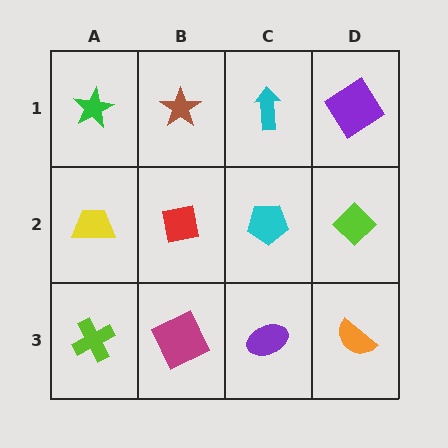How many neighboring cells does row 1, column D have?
2.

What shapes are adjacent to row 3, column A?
A yellow trapezoid (row 2, column A), a magenta square (row 3, column B).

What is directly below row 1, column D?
A lime diamond.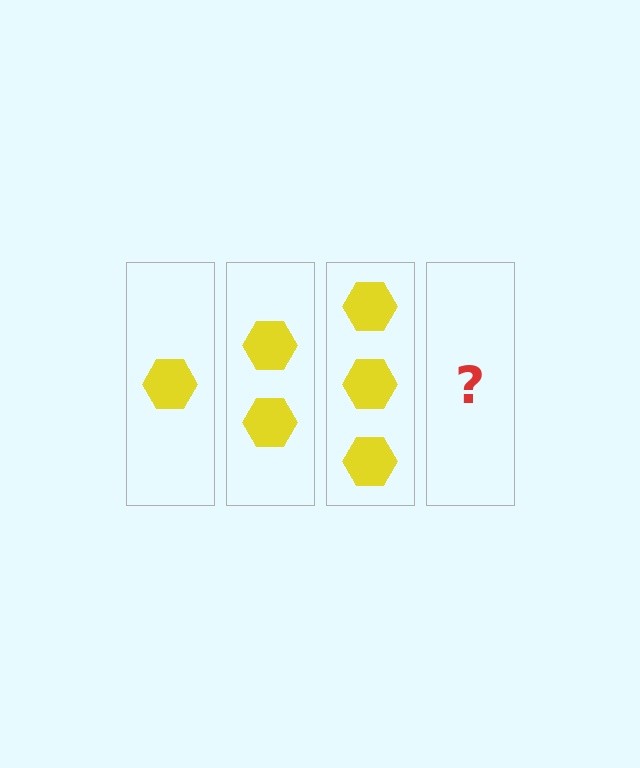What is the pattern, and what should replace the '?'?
The pattern is that each step adds one more hexagon. The '?' should be 4 hexagons.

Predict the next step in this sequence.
The next step is 4 hexagons.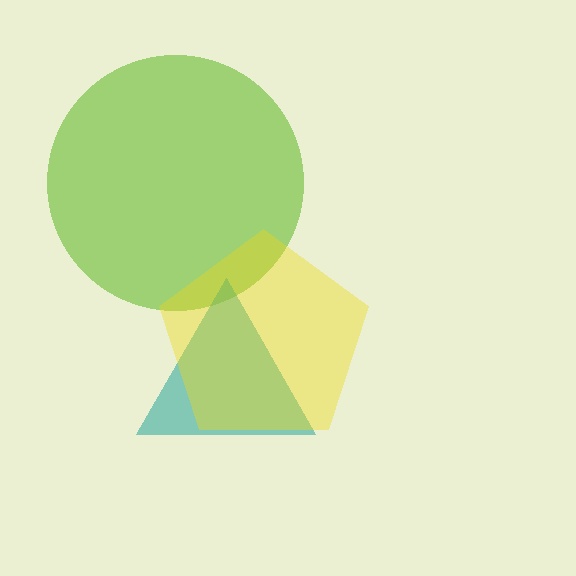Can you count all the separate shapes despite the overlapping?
Yes, there are 3 separate shapes.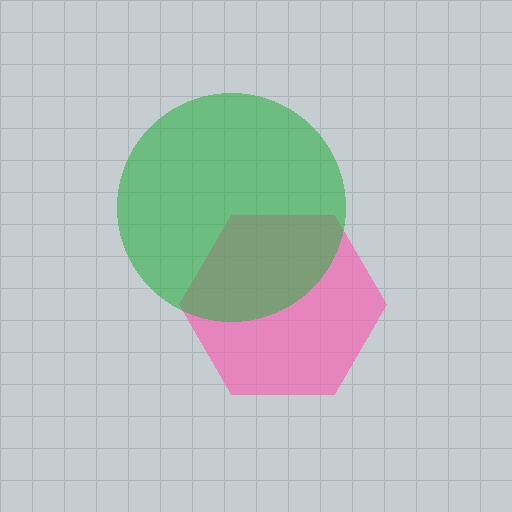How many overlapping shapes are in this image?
There are 2 overlapping shapes in the image.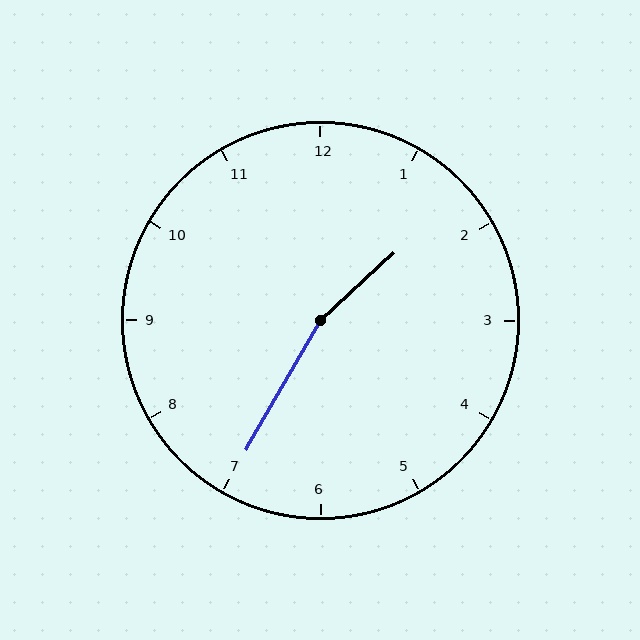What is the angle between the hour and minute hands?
Approximately 162 degrees.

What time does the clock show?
1:35.